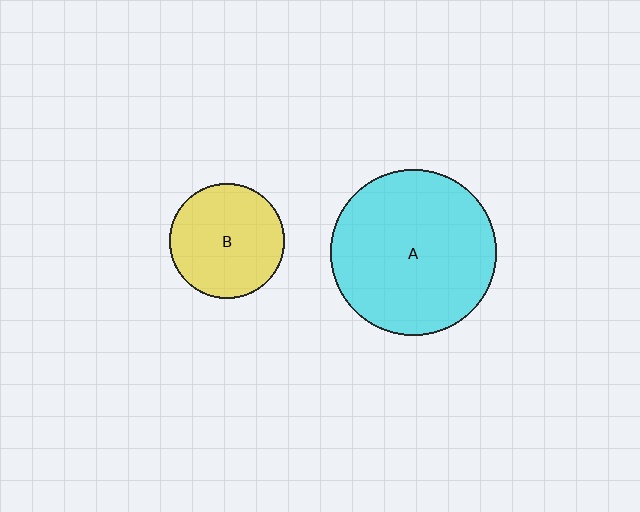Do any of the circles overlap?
No, none of the circles overlap.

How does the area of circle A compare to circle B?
Approximately 2.1 times.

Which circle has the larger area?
Circle A (cyan).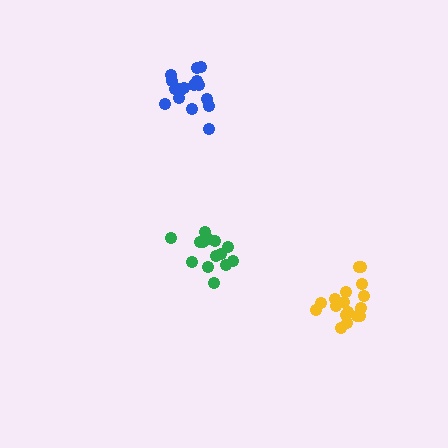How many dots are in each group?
Group 1: 14 dots, Group 2: 17 dots, Group 3: 17 dots (48 total).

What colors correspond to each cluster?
The clusters are colored: green, yellow, blue.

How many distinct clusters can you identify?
There are 3 distinct clusters.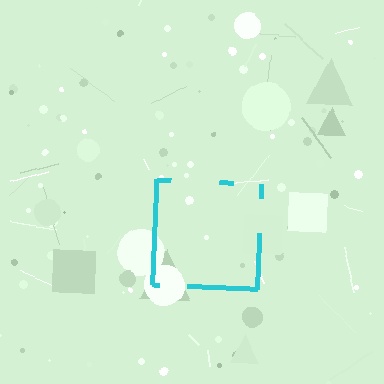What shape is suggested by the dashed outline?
The dashed outline suggests a square.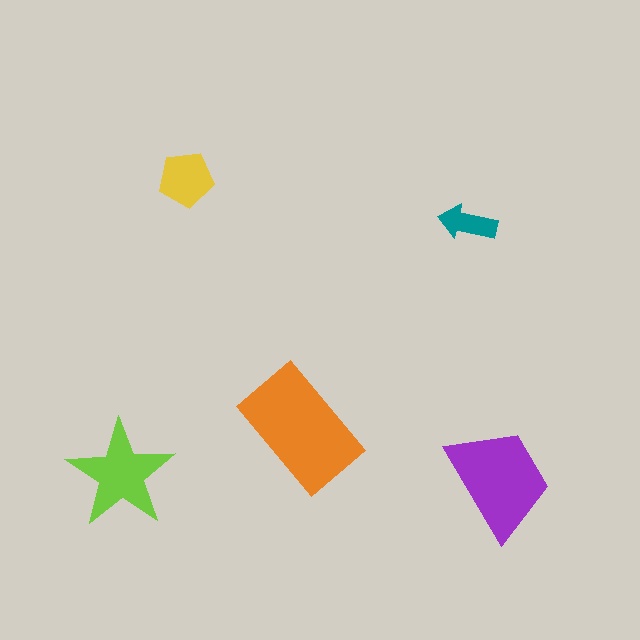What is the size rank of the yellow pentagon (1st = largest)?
4th.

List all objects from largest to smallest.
The orange rectangle, the purple trapezoid, the lime star, the yellow pentagon, the teal arrow.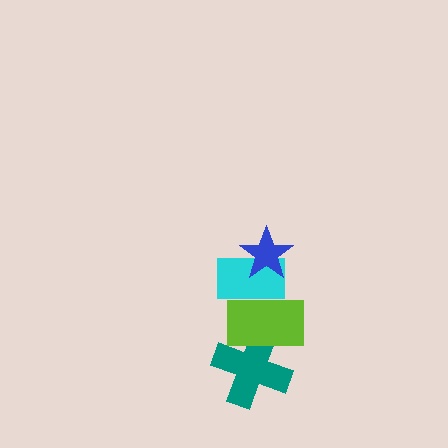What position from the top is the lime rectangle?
The lime rectangle is 3rd from the top.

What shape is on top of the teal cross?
The lime rectangle is on top of the teal cross.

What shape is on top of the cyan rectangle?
The blue star is on top of the cyan rectangle.